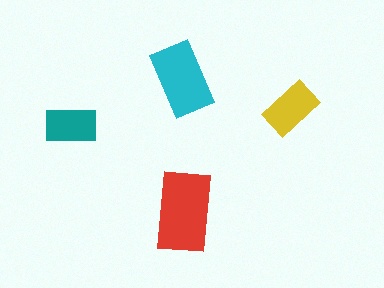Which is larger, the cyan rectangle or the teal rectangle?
The cyan one.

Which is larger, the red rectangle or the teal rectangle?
The red one.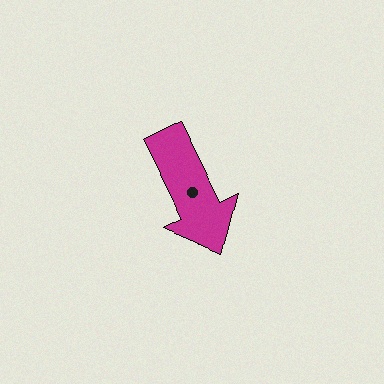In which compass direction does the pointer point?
Southeast.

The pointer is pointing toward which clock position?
Roughly 5 o'clock.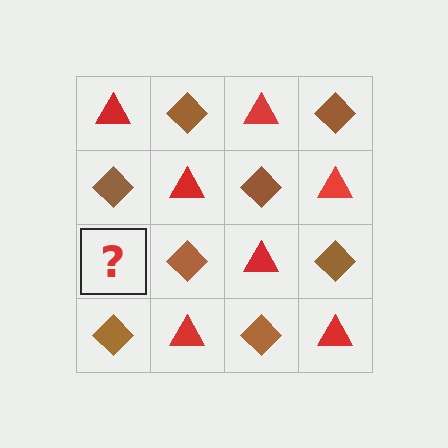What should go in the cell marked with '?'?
The missing cell should contain a red triangle.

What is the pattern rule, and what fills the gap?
The rule is that it alternates red triangle and brown diamond in a checkerboard pattern. The gap should be filled with a red triangle.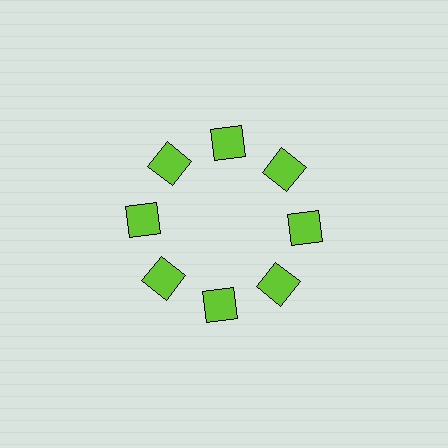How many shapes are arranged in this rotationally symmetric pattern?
There are 8 shapes, arranged in 8 groups of 1.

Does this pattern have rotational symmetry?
Yes, this pattern has 8-fold rotational symmetry. It looks the same after rotating 45 degrees around the center.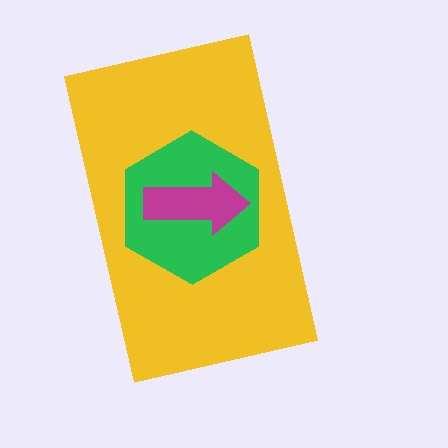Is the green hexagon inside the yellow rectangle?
Yes.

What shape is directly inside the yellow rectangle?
The green hexagon.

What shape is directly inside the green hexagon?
The magenta arrow.